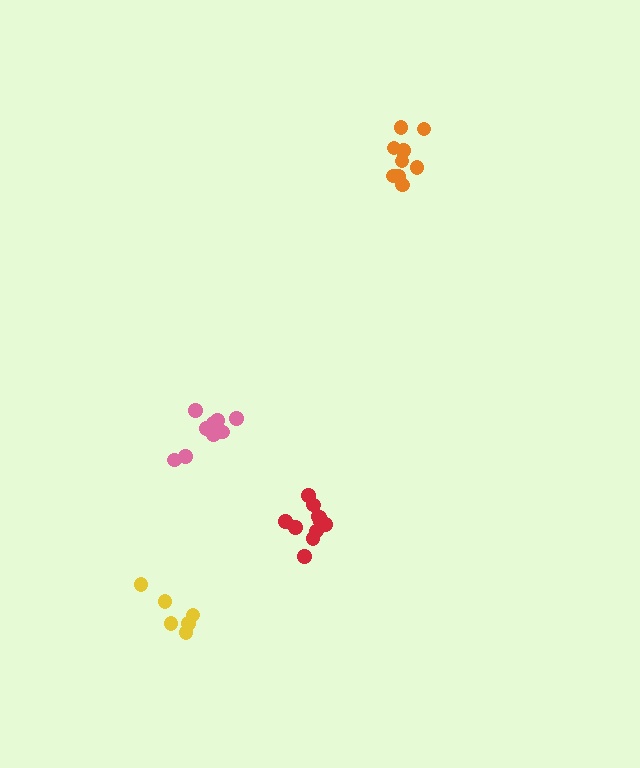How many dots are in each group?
Group 1: 9 dots, Group 2: 10 dots, Group 3: 11 dots, Group 4: 6 dots (36 total).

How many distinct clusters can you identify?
There are 4 distinct clusters.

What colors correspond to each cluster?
The clusters are colored: pink, orange, red, yellow.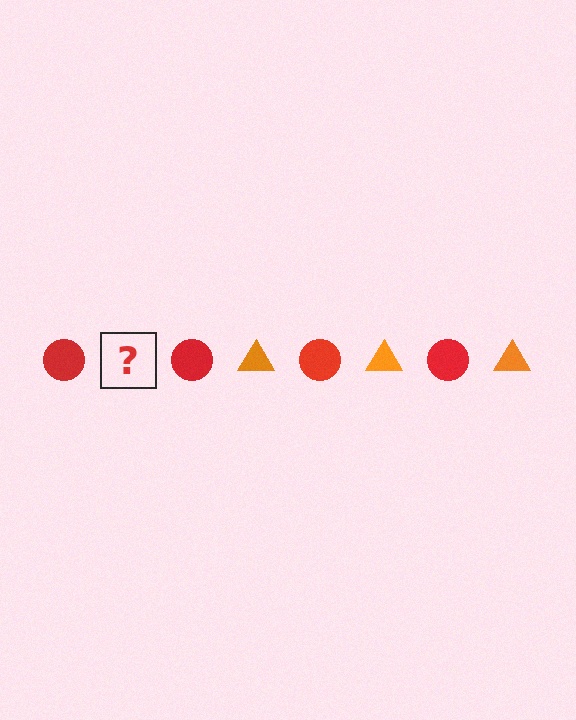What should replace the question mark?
The question mark should be replaced with an orange triangle.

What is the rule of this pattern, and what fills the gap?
The rule is that the pattern alternates between red circle and orange triangle. The gap should be filled with an orange triangle.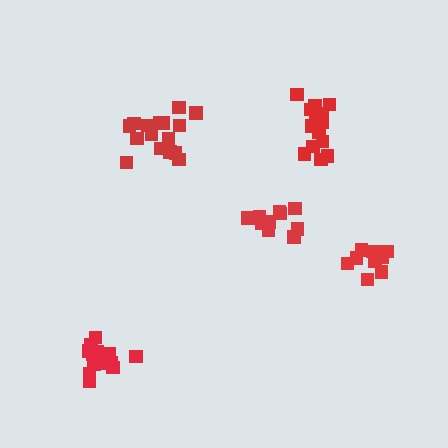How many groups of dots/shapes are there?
There are 5 groups.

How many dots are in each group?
Group 1: 10 dots, Group 2: 11 dots, Group 3: 15 dots, Group 4: 15 dots, Group 5: 16 dots (67 total).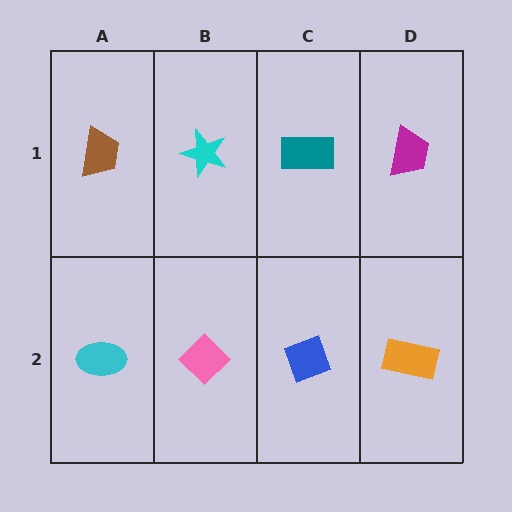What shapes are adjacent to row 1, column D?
An orange rectangle (row 2, column D), a teal rectangle (row 1, column C).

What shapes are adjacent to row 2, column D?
A magenta trapezoid (row 1, column D), a blue diamond (row 2, column C).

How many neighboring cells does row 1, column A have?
2.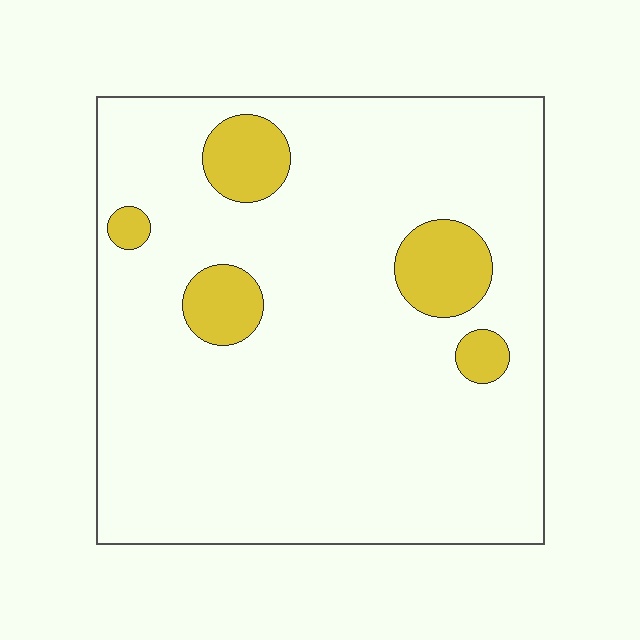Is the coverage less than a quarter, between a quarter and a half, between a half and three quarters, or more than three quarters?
Less than a quarter.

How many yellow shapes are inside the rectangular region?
5.